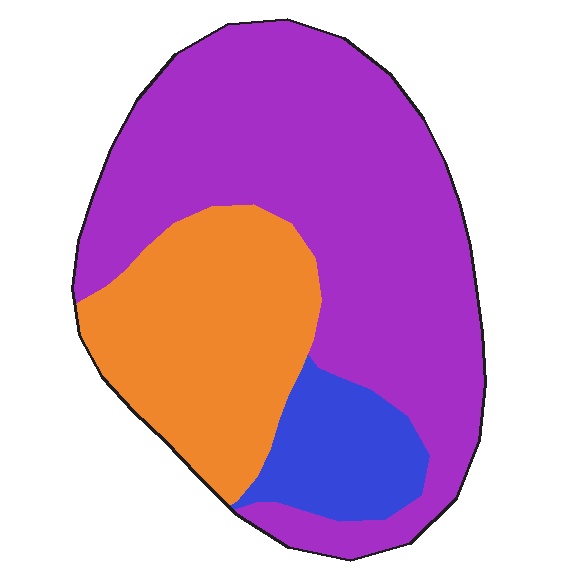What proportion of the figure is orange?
Orange takes up between a sixth and a third of the figure.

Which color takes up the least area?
Blue, at roughly 10%.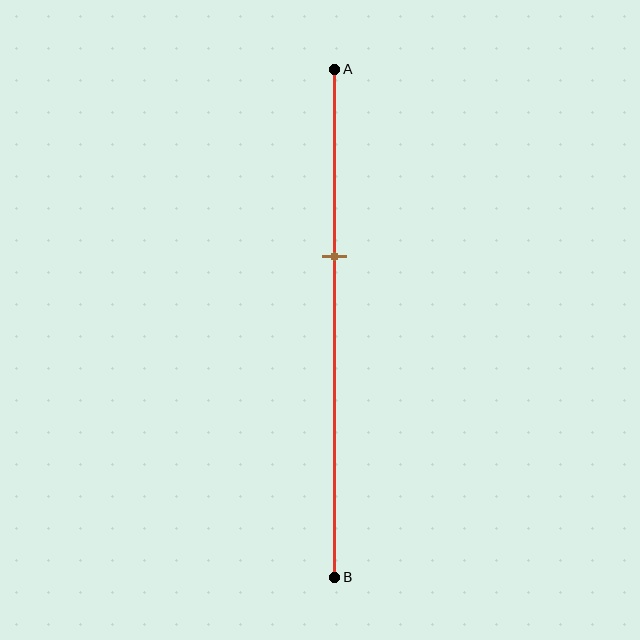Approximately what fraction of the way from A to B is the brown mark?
The brown mark is approximately 35% of the way from A to B.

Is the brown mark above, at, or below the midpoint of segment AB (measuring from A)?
The brown mark is above the midpoint of segment AB.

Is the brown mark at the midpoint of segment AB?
No, the mark is at about 35% from A, not at the 50% midpoint.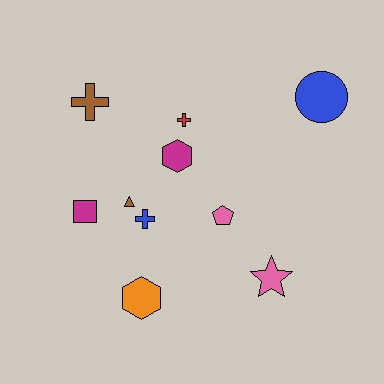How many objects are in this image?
There are 10 objects.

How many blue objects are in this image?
There are 2 blue objects.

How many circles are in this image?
There is 1 circle.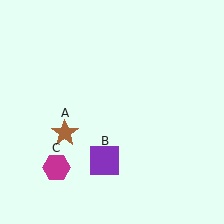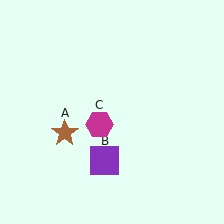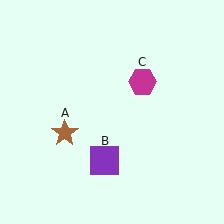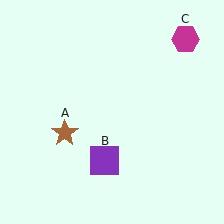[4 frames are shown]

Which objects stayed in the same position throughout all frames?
Brown star (object A) and purple square (object B) remained stationary.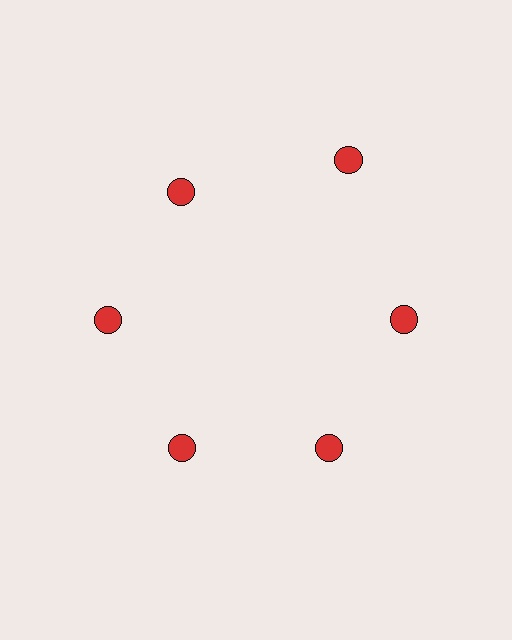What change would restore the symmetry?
The symmetry would be restored by moving it inward, back onto the ring so that all 6 circles sit at equal angles and equal distance from the center.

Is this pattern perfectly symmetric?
No. The 6 red circles are arranged in a ring, but one element near the 1 o'clock position is pushed outward from the center, breaking the 6-fold rotational symmetry.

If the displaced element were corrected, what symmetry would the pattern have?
It would have 6-fold rotational symmetry — the pattern would map onto itself every 60 degrees.